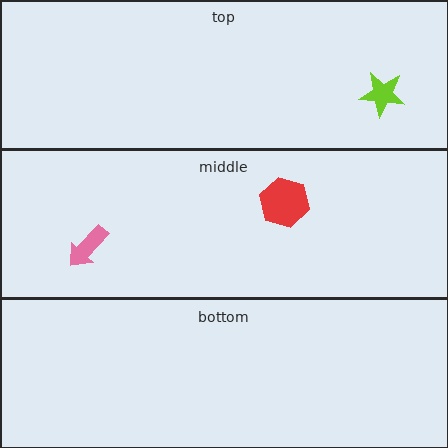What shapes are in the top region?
The lime star.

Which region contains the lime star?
The top region.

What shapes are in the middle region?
The red hexagon, the pink arrow.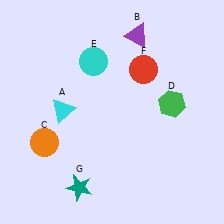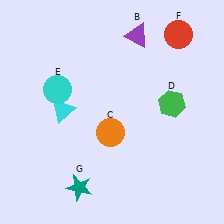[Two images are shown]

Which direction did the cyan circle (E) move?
The cyan circle (E) moved left.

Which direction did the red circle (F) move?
The red circle (F) moved up.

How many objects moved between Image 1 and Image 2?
3 objects moved between the two images.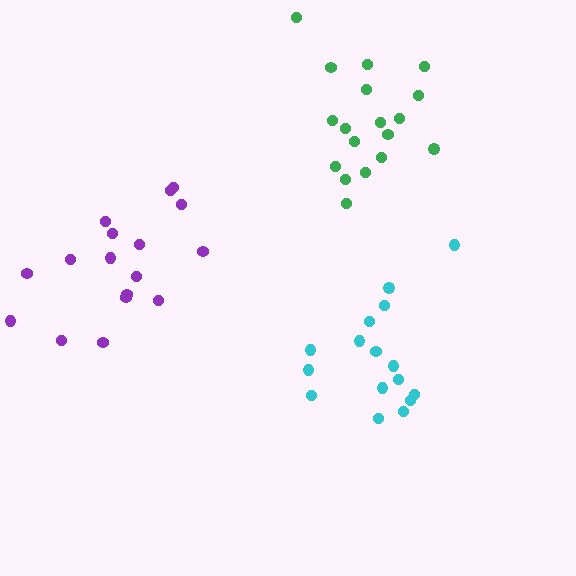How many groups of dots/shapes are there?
There are 3 groups.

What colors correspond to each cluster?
The clusters are colored: cyan, purple, green.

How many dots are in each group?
Group 1: 16 dots, Group 2: 17 dots, Group 3: 18 dots (51 total).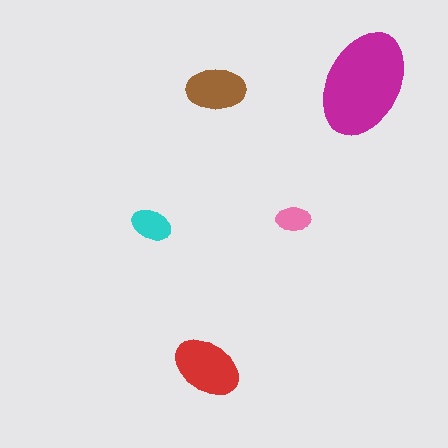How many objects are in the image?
There are 5 objects in the image.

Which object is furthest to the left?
The cyan ellipse is leftmost.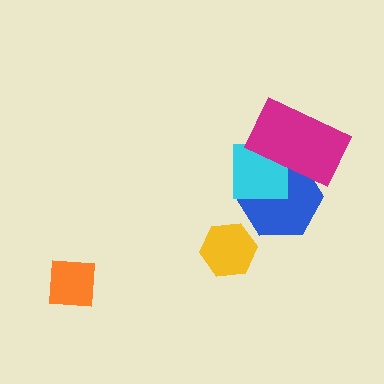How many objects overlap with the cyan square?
2 objects overlap with the cyan square.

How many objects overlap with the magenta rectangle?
2 objects overlap with the magenta rectangle.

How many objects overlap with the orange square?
0 objects overlap with the orange square.